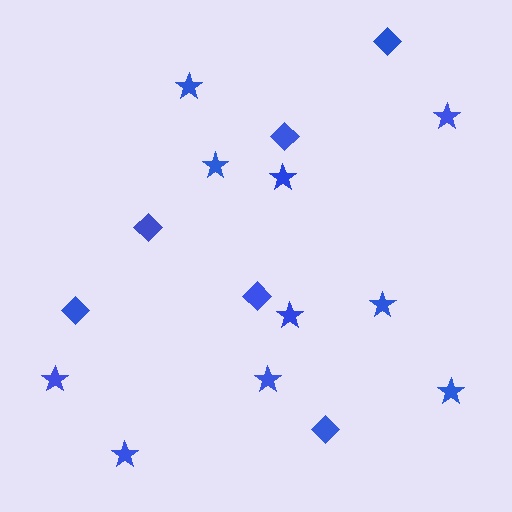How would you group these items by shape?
There are 2 groups: one group of stars (10) and one group of diamonds (6).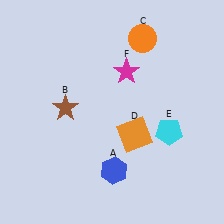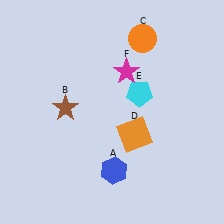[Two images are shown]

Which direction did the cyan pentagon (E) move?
The cyan pentagon (E) moved up.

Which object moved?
The cyan pentagon (E) moved up.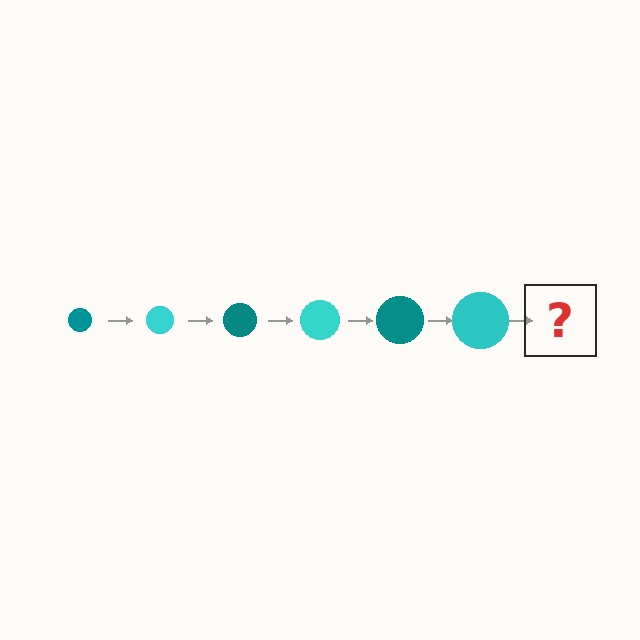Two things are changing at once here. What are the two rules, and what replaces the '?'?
The two rules are that the circle grows larger each step and the color cycles through teal and cyan. The '?' should be a teal circle, larger than the previous one.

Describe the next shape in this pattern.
It should be a teal circle, larger than the previous one.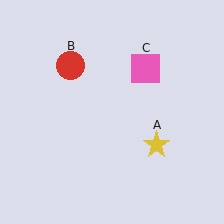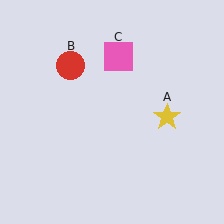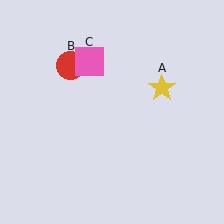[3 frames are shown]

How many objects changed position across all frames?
2 objects changed position: yellow star (object A), pink square (object C).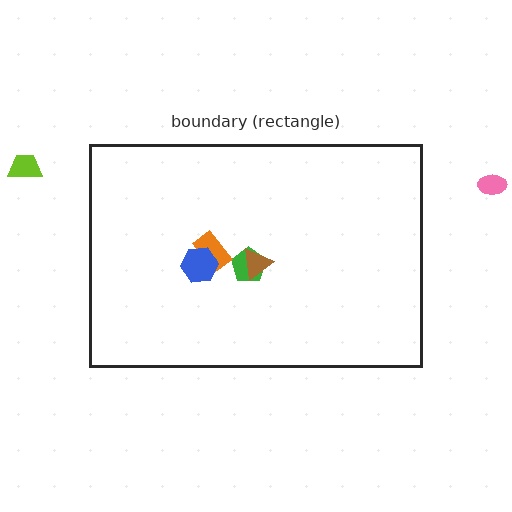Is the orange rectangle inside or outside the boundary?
Inside.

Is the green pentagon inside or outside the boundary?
Inside.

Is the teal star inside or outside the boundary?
Inside.